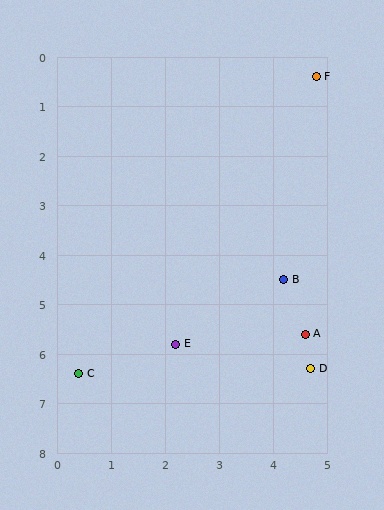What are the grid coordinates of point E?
Point E is at approximately (2.2, 5.8).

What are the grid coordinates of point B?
Point B is at approximately (4.2, 4.5).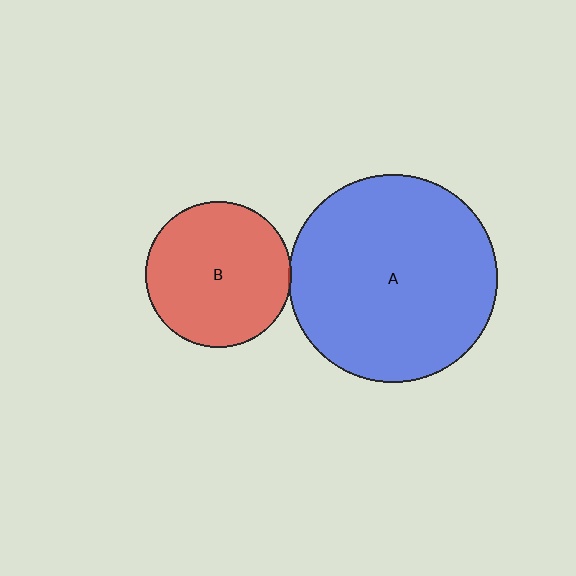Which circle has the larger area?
Circle A (blue).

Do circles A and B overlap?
Yes.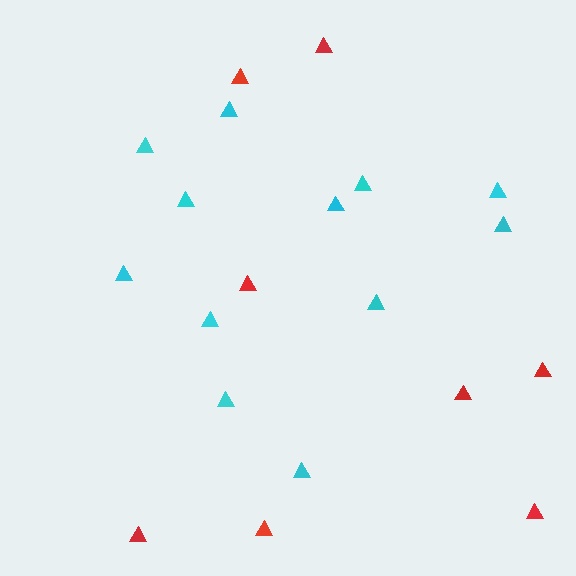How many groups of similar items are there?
There are 2 groups: one group of red triangles (8) and one group of cyan triangles (12).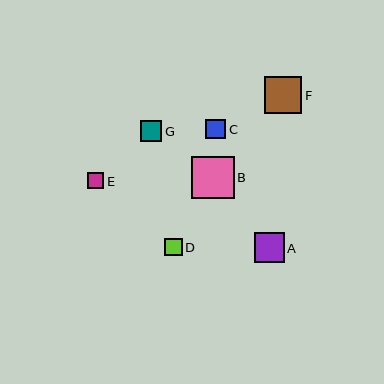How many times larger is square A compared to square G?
Square A is approximately 1.4 times the size of square G.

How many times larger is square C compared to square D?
Square C is approximately 1.1 times the size of square D.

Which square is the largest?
Square B is the largest with a size of approximately 42 pixels.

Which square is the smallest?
Square E is the smallest with a size of approximately 16 pixels.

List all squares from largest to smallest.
From largest to smallest: B, F, A, G, C, D, E.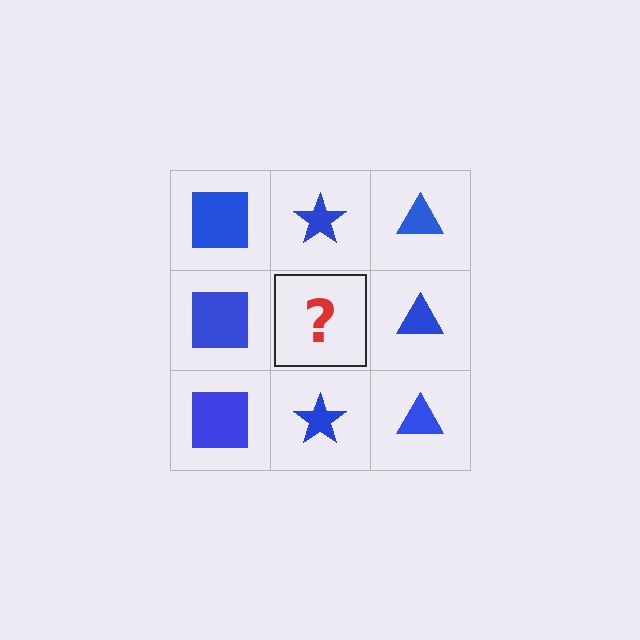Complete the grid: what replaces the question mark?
The question mark should be replaced with a blue star.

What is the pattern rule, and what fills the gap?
The rule is that each column has a consistent shape. The gap should be filled with a blue star.